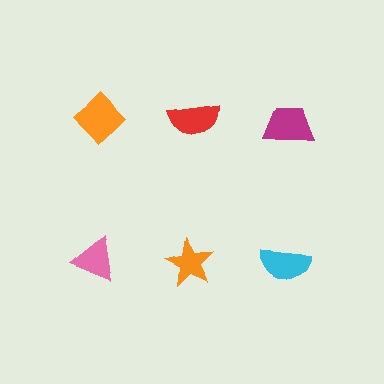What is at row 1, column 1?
An orange diamond.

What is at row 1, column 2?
A red semicircle.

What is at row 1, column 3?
A magenta trapezoid.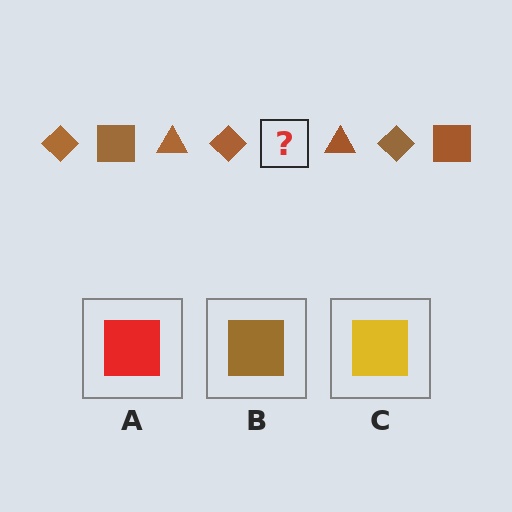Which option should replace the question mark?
Option B.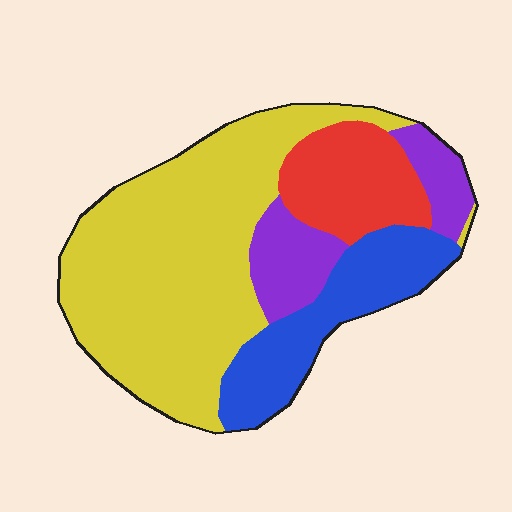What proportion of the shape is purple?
Purple covers roughly 15% of the shape.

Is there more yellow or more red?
Yellow.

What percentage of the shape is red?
Red takes up about one sixth (1/6) of the shape.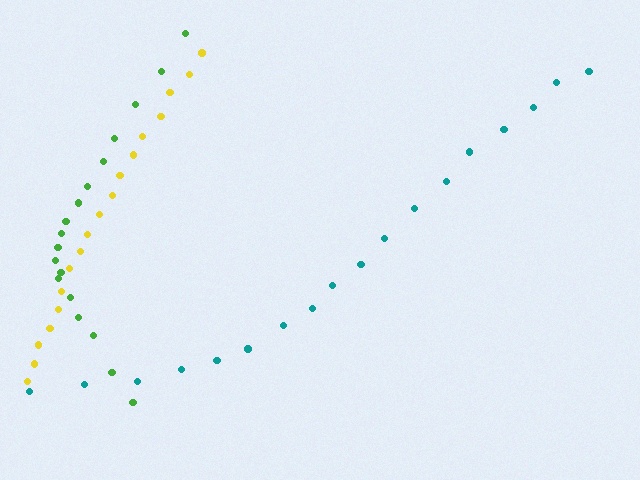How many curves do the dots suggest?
There are 3 distinct paths.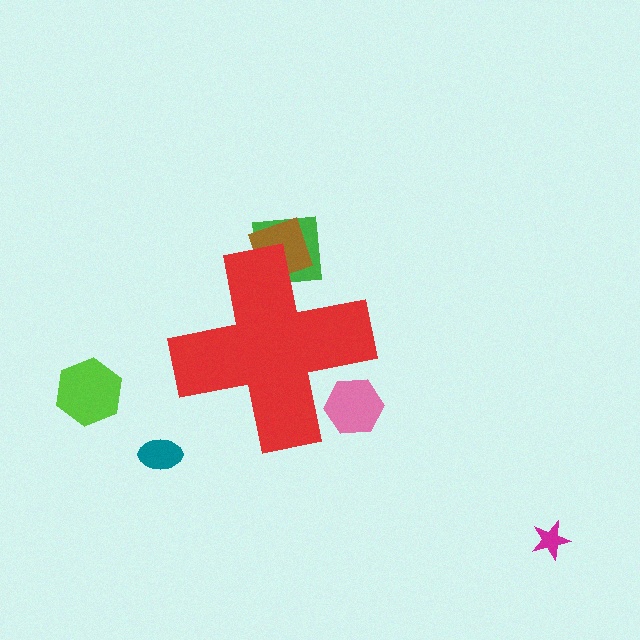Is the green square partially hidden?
Yes, the green square is partially hidden behind the red cross.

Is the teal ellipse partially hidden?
No, the teal ellipse is fully visible.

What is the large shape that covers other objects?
A red cross.